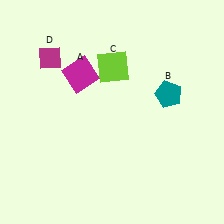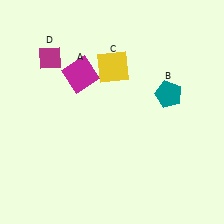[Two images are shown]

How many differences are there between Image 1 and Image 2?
There is 1 difference between the two images.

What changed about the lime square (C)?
In Image 1, C is lime. In Image 2, it changed to yellow.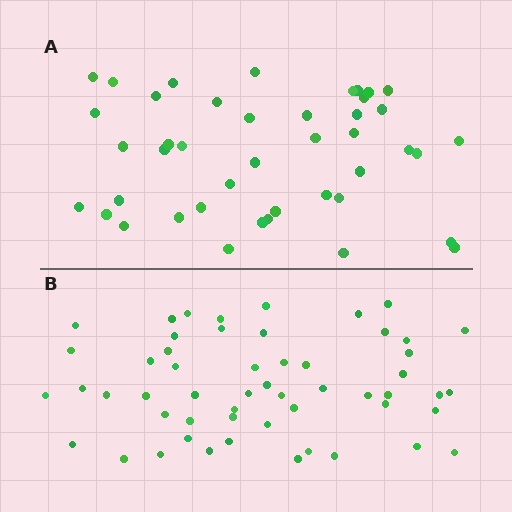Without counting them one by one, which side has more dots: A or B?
Region B (the bottom region) has more dots.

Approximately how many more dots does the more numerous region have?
Region B has roughly 12 or so more dots than region A.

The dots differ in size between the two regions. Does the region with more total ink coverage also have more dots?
No. Region A has more total ink coverage because its dots are larger, but region B actually contains more individual dots. Total area can be misleading — the number of items is what matters here.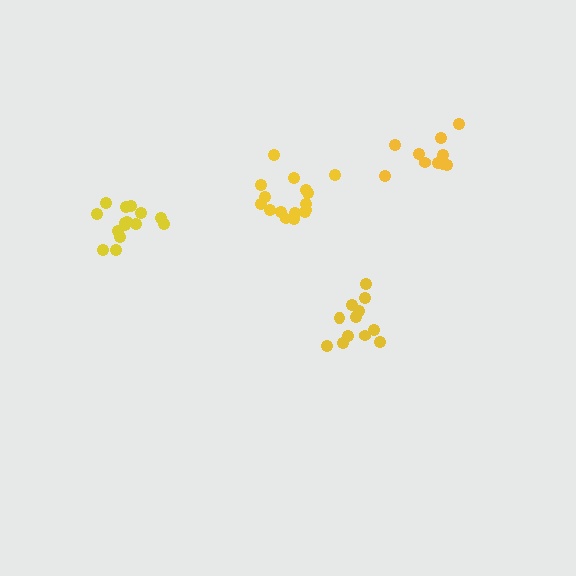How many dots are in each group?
Group 1: 12 dots, Group 2: 16 dots, Group 3: 10 dots, Group 4: 15 dots (53 total).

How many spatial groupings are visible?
There are 4 spatial groupings.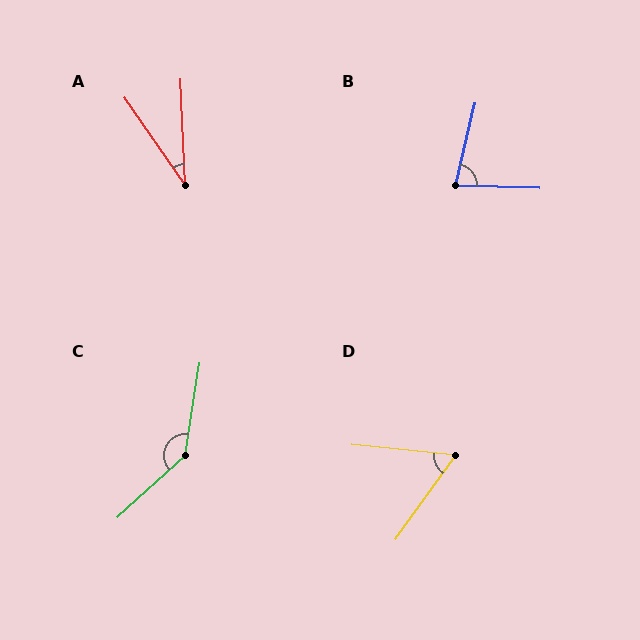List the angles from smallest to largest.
A (32°), D (61°), B (79°), C (141°).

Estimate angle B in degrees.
Approximately 79 degrees.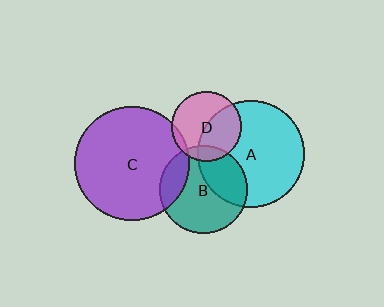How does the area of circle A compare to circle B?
Approximately 1.5 times.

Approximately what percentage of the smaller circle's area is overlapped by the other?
Approximately 15%.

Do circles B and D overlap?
Yes.